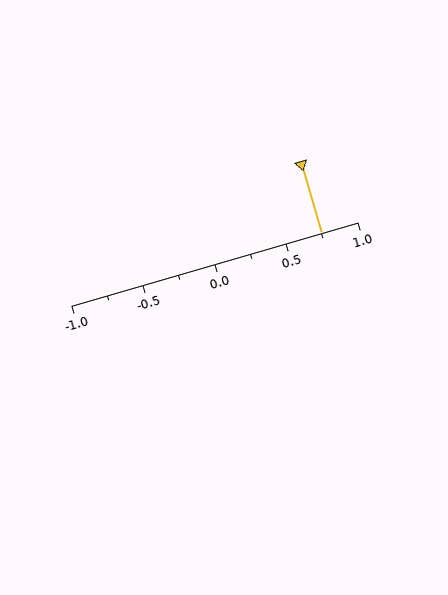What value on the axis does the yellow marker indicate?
The marker indicates approximately 0.75.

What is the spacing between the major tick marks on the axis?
The major ticks are spaced 0.5 apart.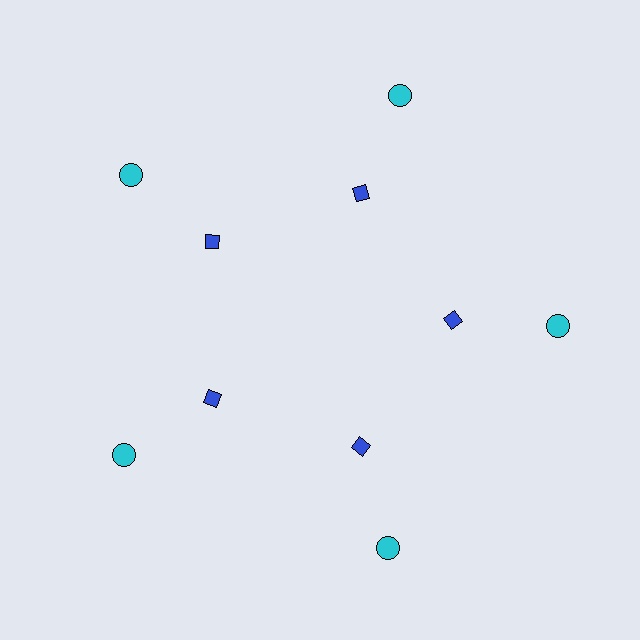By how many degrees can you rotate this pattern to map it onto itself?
The pattern maps onto itself every 72 degrees of rotation.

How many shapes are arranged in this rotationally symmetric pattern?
There are 10 shapes, arranged in 5 groups of 2.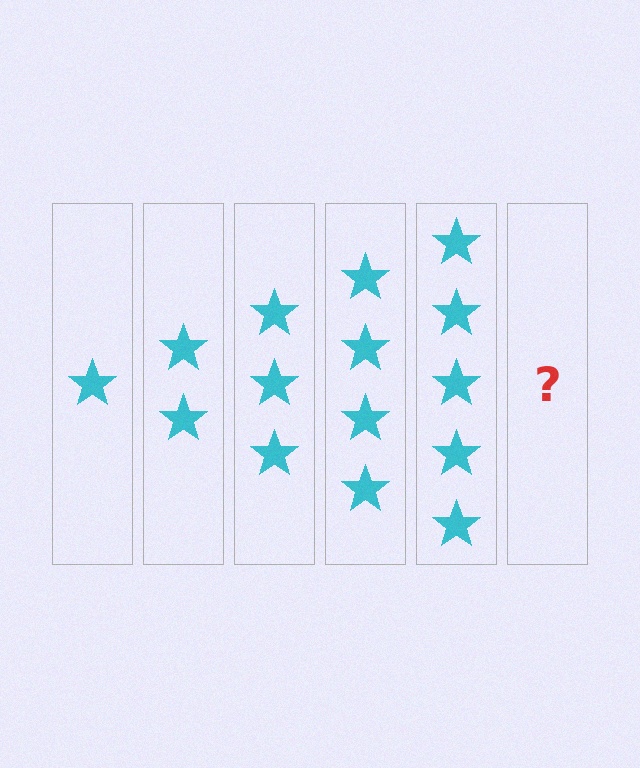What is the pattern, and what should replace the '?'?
The pattern is that each step adds one more star. The '?' should be 6 stars.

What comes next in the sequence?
The next element should be 6 stars.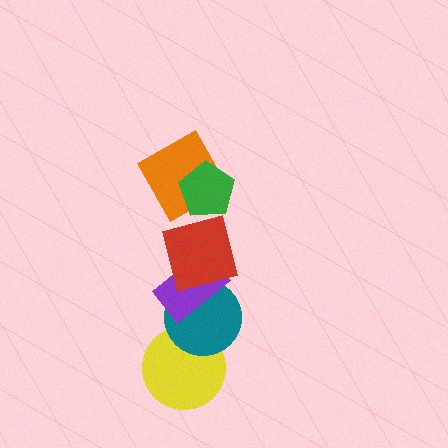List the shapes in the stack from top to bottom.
From top to bottom: the green pentagon, the orange square, the red square, the purple rectangle, the teal circle, the yellow circle.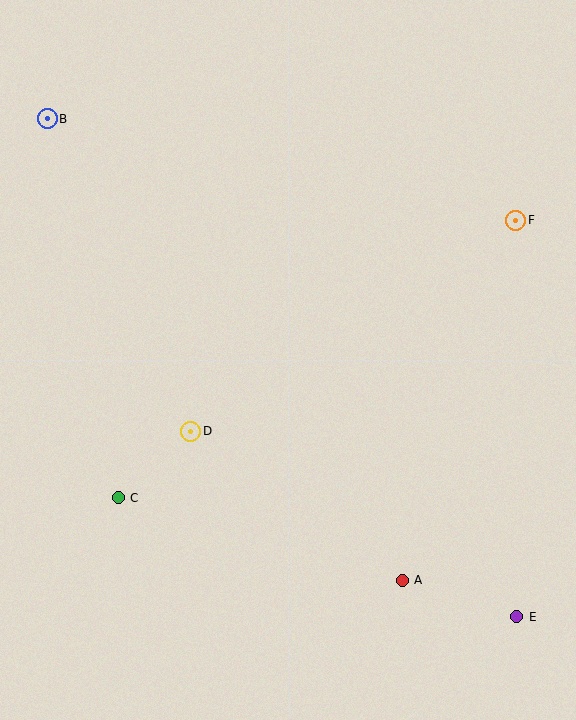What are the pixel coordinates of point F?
Point F is at (516, 220).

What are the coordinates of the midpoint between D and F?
The midpoint between D and F is at (353, 326).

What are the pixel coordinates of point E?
Point E is at (517, 617).